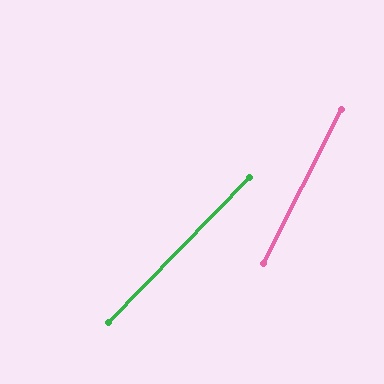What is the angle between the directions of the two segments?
Approximately 17 degrees.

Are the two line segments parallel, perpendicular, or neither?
Neither parallel nor perpendicular — they differ by about 17°.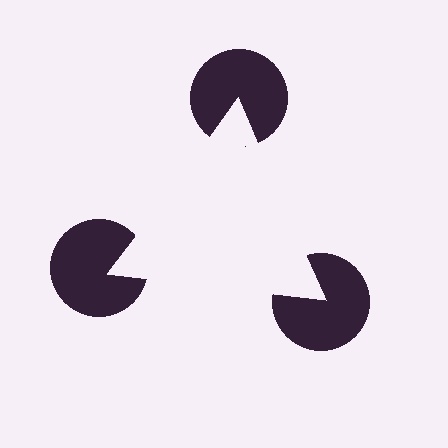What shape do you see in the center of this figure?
An illusory triangle — its edges are inferred from the aligned wedge cuts in the pac-man discs, not physically drawn.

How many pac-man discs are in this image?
There are 3 — one at each vertex of the illusory triangle.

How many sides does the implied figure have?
3 sides.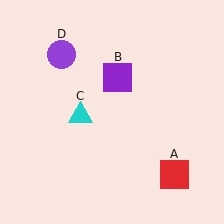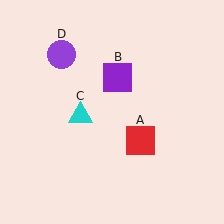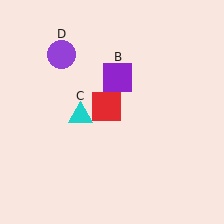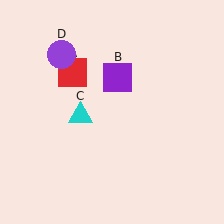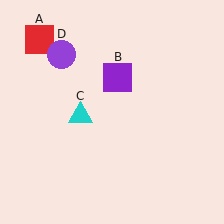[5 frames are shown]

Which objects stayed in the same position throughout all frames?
Purple square (object B) and cyan triangle (object C) and purple circle (object D) remained stationary.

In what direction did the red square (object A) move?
The red square (object A) moved up and to the left.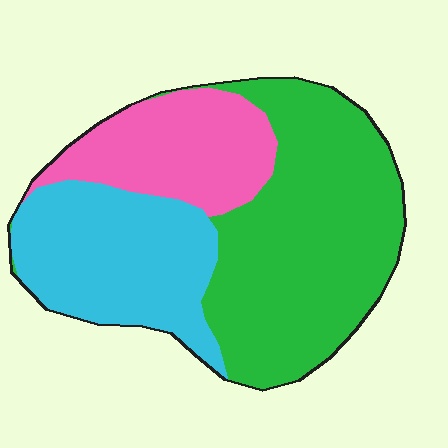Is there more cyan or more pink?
Cyan.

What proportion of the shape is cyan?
Cyan takes up about one third (1/3) of the shape.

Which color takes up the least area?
Pink, at roughly 20%.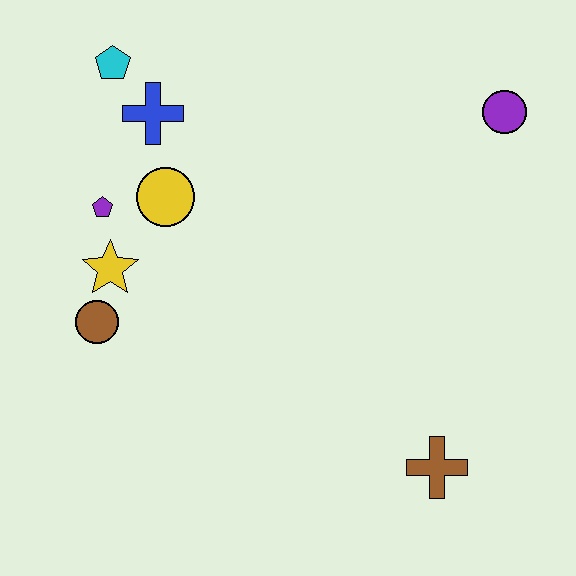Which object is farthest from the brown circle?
The purple circle is farthest from the brown circle.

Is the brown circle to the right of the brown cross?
No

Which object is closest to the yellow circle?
The purple pentagon is closest to the yellow circle.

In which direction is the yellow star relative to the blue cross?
The yellow star is below the blue cross.